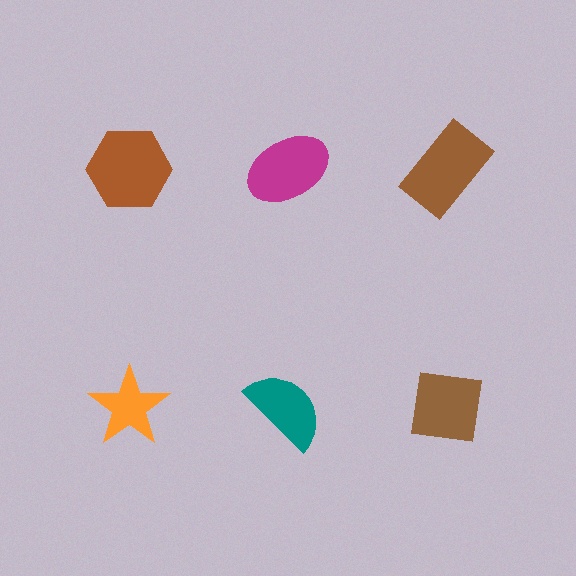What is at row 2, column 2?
A teal semicircle.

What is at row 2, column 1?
An orange star.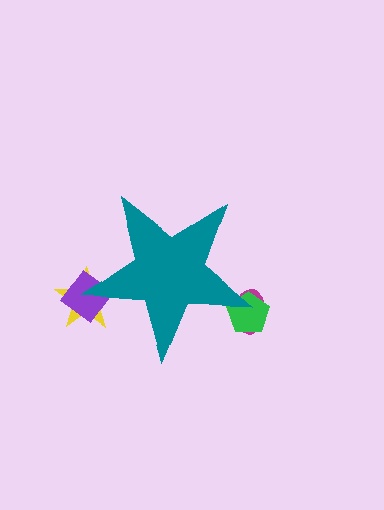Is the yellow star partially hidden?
Yes, the yellow star is partially hidden behind the teal star.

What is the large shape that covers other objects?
A teal star.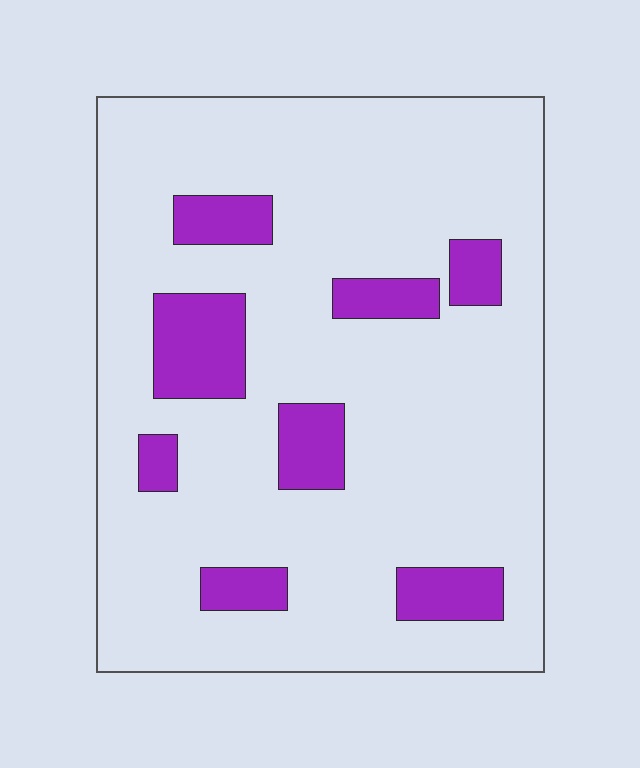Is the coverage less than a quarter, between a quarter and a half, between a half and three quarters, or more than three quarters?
Less than a quarter.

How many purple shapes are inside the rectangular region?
8.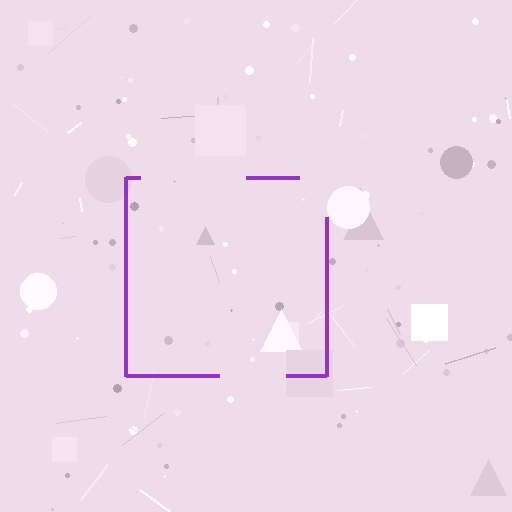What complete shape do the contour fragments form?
The contour fragments form a square.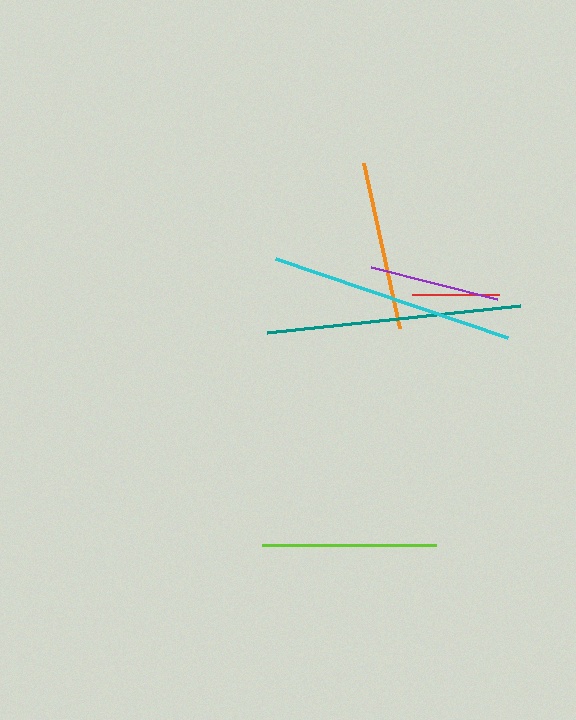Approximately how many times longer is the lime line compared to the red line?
The lime line is approximately 2.0 times the length of the red line.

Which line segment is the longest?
The teal line is the longest at approximately 254 pixels.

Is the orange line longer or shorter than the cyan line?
The cyan line is longer than the orange line.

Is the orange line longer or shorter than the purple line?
The orange line is longer than the purple line.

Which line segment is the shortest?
The red line is the shortest at approximately 87 pixels.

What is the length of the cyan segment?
The cyan segment is approximately 246 pixels long.